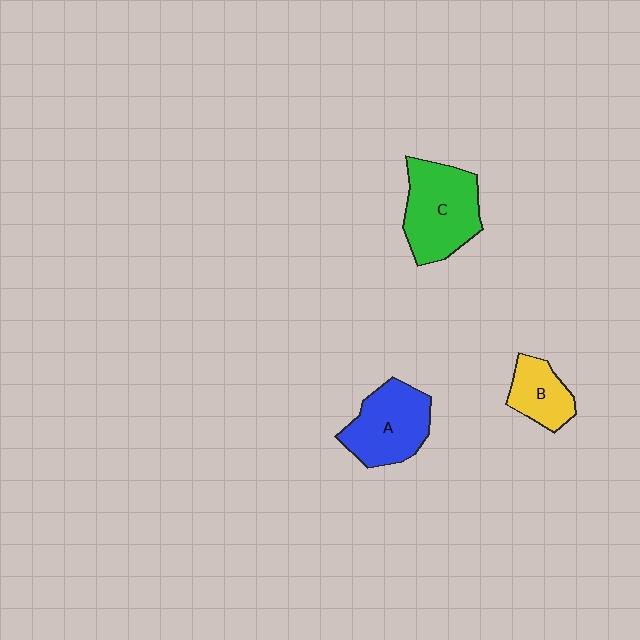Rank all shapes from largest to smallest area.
From largest to smallest: C (green), A (blue), B (yellow).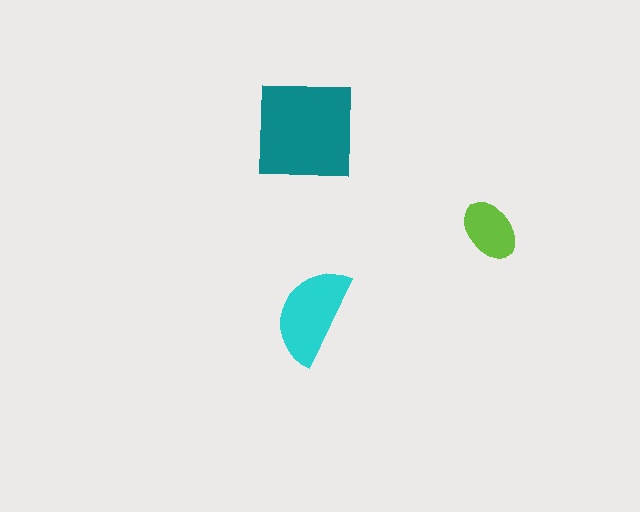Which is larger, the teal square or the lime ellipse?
The teal square.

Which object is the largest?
The teal square.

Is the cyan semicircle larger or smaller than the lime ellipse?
Larger.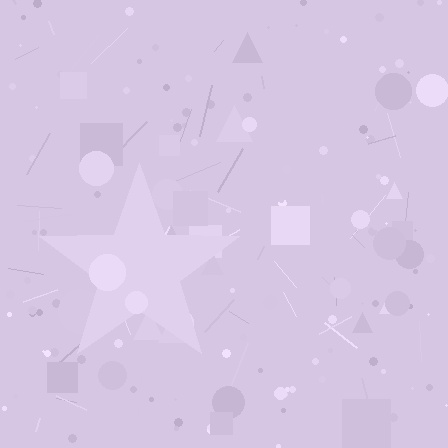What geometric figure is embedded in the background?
A star is embedded in the background.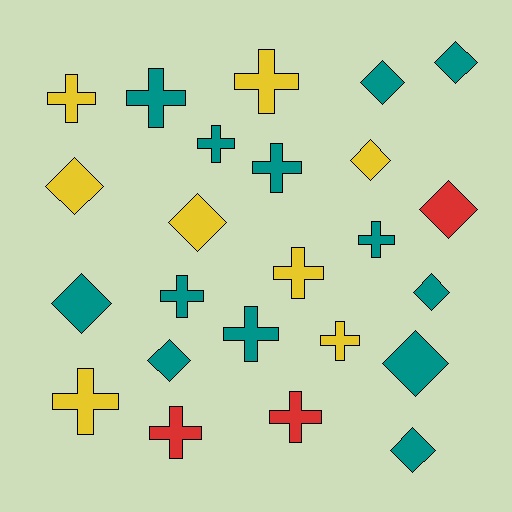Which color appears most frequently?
Teal, with 13 objects.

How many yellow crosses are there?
There are 5 yellow crosses.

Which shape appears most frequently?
Cross, with 13 objects.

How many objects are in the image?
There are 24 objects.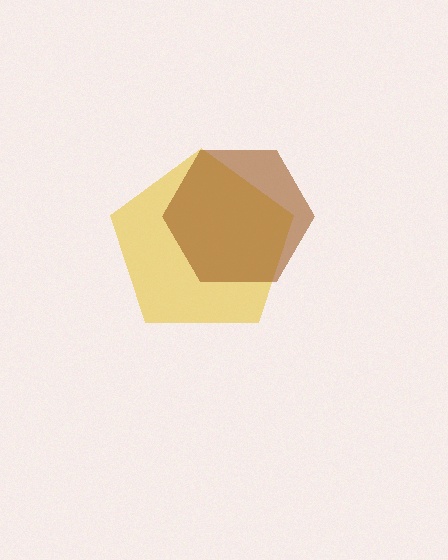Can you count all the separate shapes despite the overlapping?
Yes, there are 2 separate shapes.